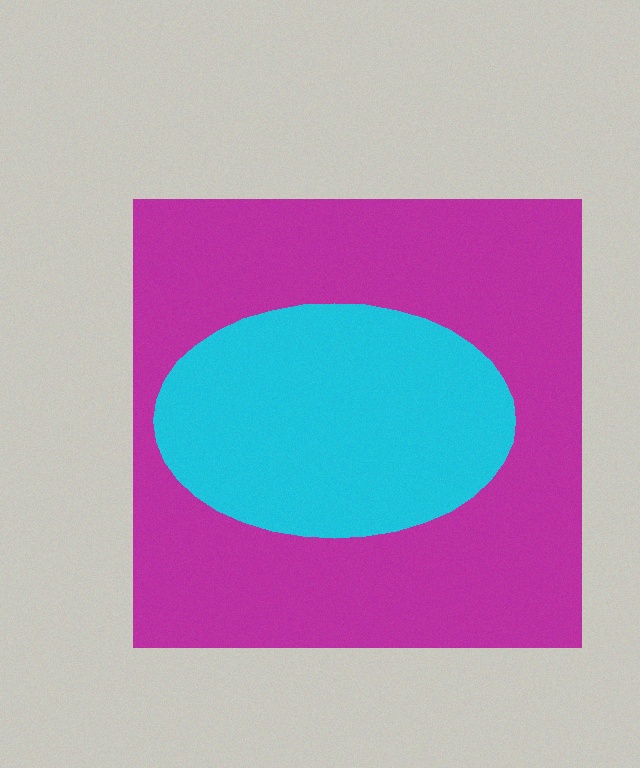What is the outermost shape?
The magenta square.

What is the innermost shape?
The cyan ellipse.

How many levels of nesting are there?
2.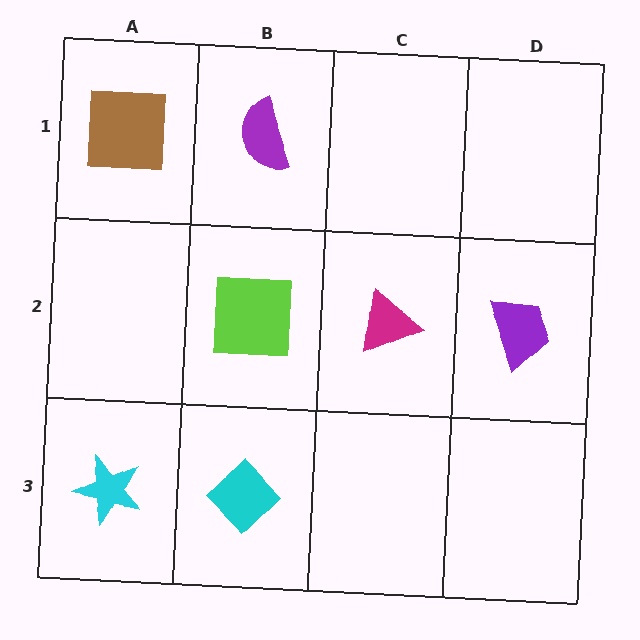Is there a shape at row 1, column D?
No, that cell is empty.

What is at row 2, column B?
A lime square.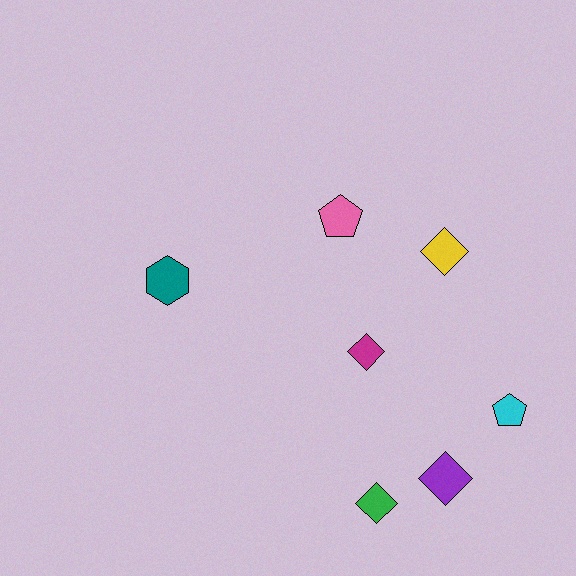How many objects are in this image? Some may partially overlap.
There are 7 objects.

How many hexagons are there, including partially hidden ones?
There is 1 hexagon.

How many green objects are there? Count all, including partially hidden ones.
There is 1 green object.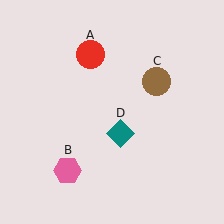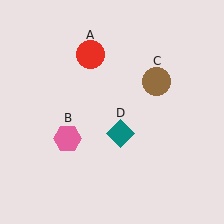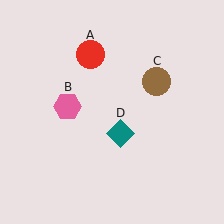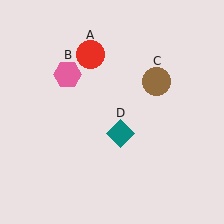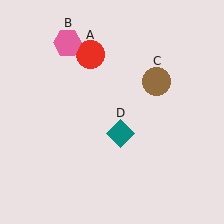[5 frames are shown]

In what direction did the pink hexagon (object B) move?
The pink hexagon (object B) moved up.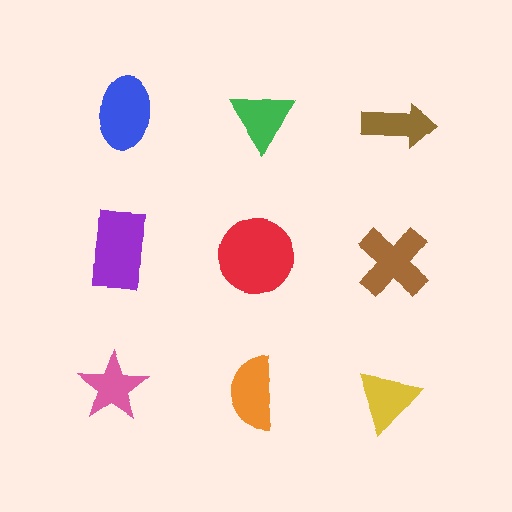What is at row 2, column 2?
A red circle.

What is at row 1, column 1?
A blue ellipse.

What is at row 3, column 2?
An orange semicircle.